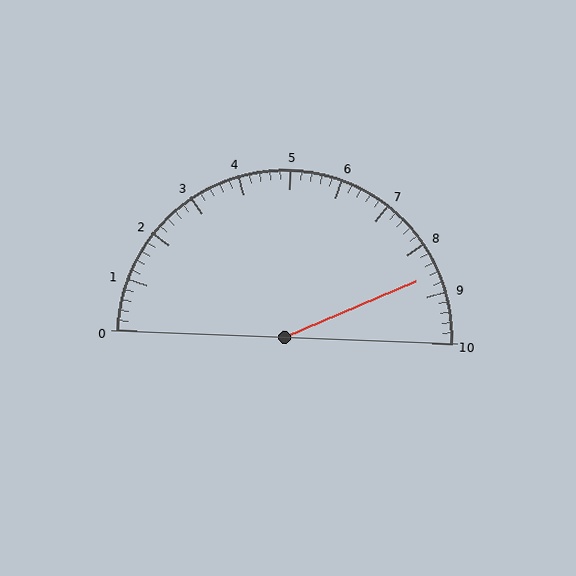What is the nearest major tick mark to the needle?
The nearest major tick mark is 9.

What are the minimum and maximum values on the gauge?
The gauge ranges from 0 to 10.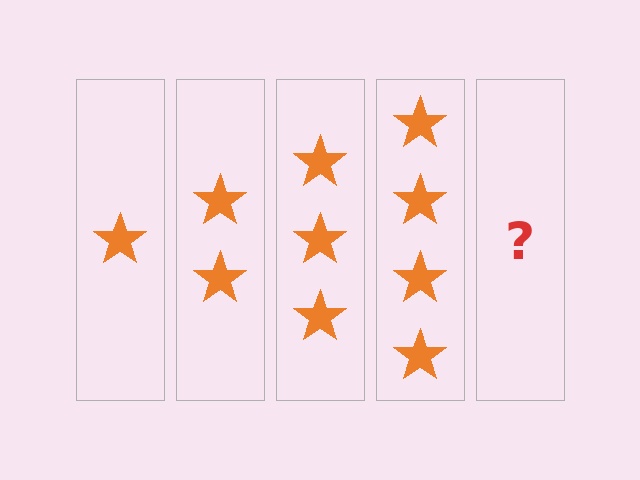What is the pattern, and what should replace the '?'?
The pattern is that each step adds one more star. The '?' should be 5 stars.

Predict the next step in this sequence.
The next step is 5 stars.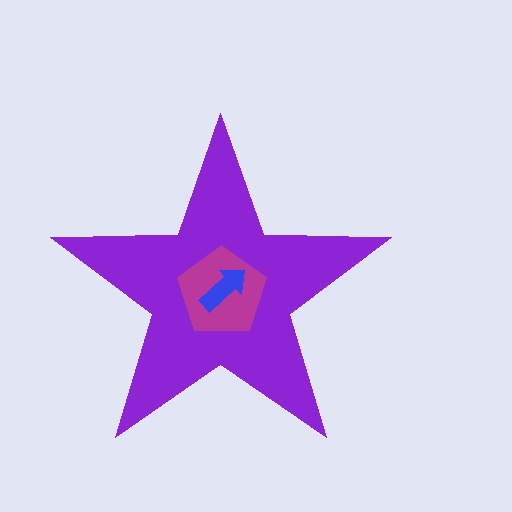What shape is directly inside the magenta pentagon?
The blue arrow.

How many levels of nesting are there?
3.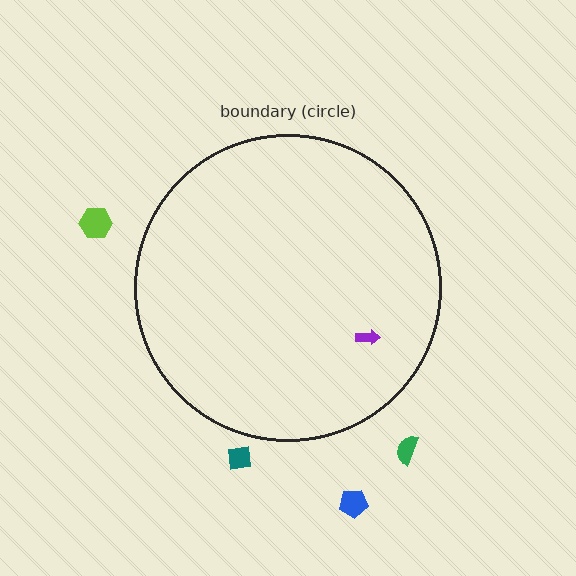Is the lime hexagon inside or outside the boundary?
Outside.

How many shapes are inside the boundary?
1 inside, 4 outside.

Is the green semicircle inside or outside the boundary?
Outside.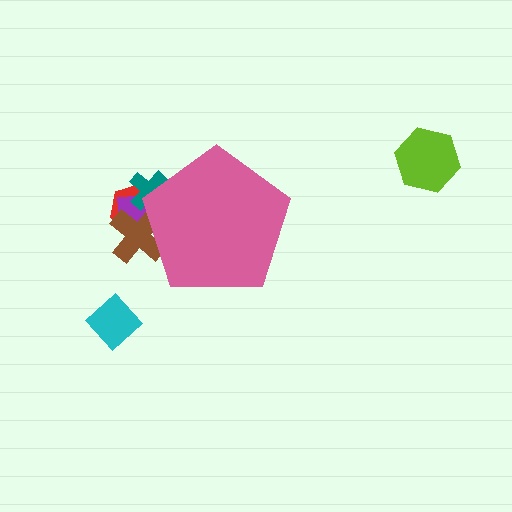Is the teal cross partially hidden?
Yes, the teal cross is partially hidden behind the pink pentagon.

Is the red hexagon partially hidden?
Yes, the red hexagon is partially hidden behind the pink pentagon.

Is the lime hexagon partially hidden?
No, the lime hexagon is fully visible.